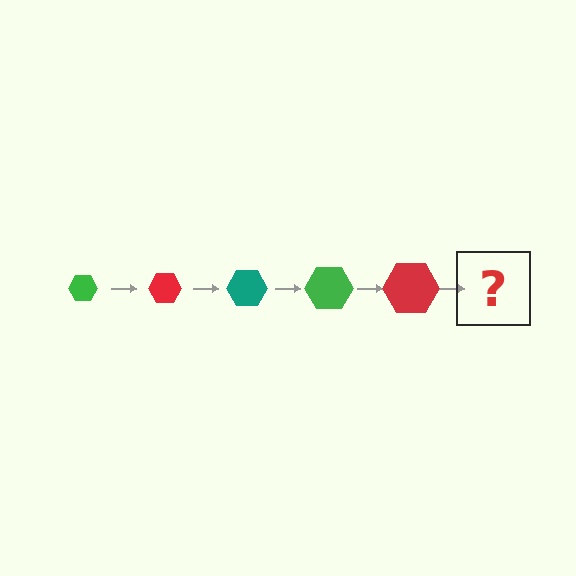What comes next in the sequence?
The next element should be a teal hexagon, larger than the previous one.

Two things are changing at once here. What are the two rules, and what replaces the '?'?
The two rules are that the hexagon grows larger each step and the color cycles through green, red, and teal. The '?' should be a teal hexagon, larger than the previous one.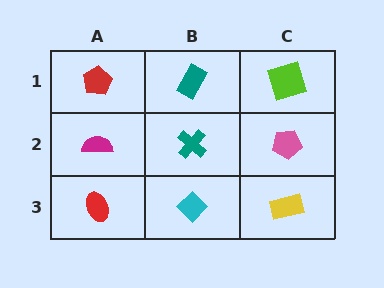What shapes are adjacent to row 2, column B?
A teal rectangle (row 1, column B), a cyan diamond (row 3, column B), a magenta semicircle (row 2, column A), a pink pentagon (row 2, column C).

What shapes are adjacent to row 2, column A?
A red pentagon (row 1, column A), a red ellipse (row 3, column A), a teal cross (row 2, column B).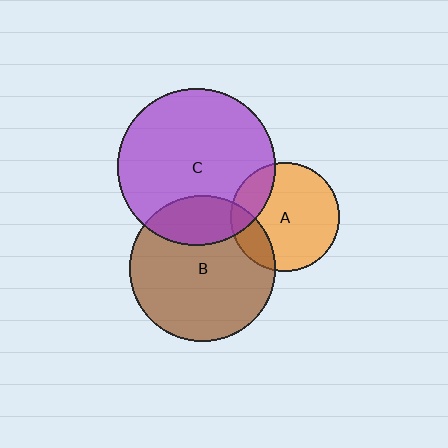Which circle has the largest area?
Circle C (purple).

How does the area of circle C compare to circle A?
Approximately 2.1 times.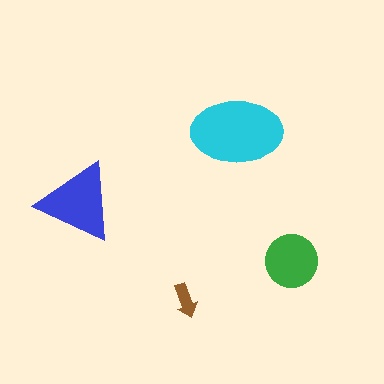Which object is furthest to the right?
The green circle is rightmost.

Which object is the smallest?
The brown arrow.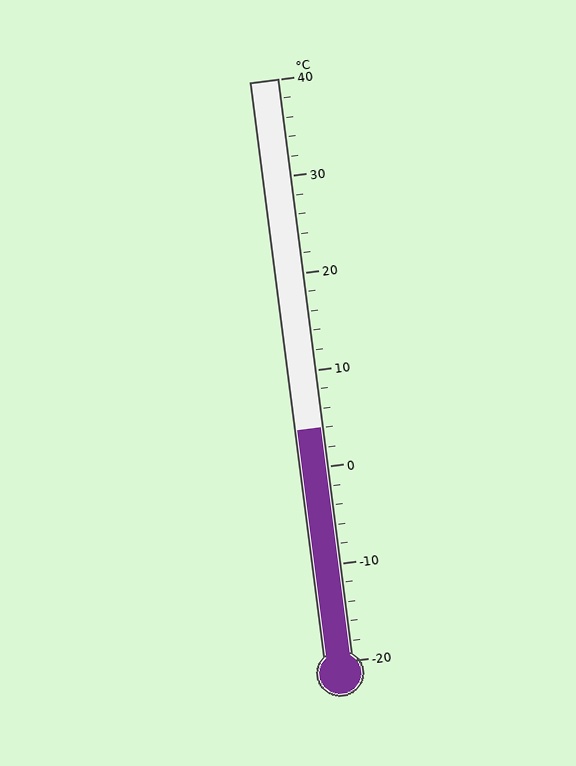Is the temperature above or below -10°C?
The temperature is above -10°C.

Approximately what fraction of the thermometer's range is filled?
The thermometer is filled to approximately 40% of its range.